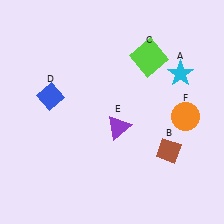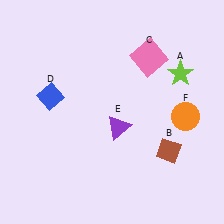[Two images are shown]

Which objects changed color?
A changed from cyan to lime. C changed from lime to pink.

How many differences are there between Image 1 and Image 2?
There are 2 differences between the two images.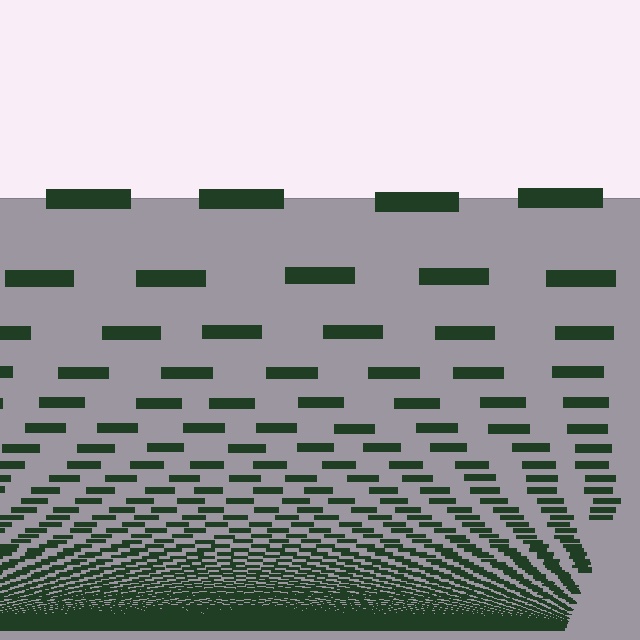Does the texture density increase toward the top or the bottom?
Density increases toward the bottom.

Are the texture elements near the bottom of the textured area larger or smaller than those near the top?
Smaller. The gradient is inverted — elements near the bottom are smaller and denser.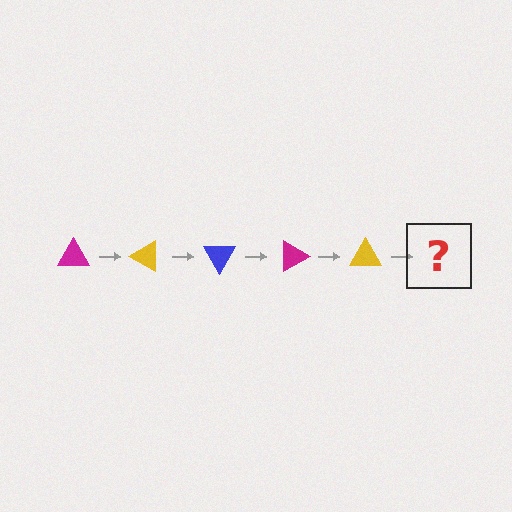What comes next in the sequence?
The next element should be a blue triangle, rotated 150 degrees from the start.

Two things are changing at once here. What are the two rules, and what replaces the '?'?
The two rules are that it rotates 30 degrees each step and the color cycles through magenta, yellow, and blue. The '?' should be a blue triangle, rotated 150 degrees from the start.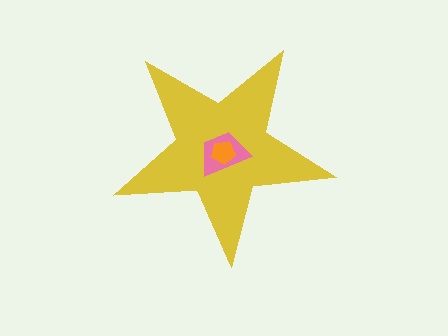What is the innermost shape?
The orange pentagon.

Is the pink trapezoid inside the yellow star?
Yes.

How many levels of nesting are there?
3.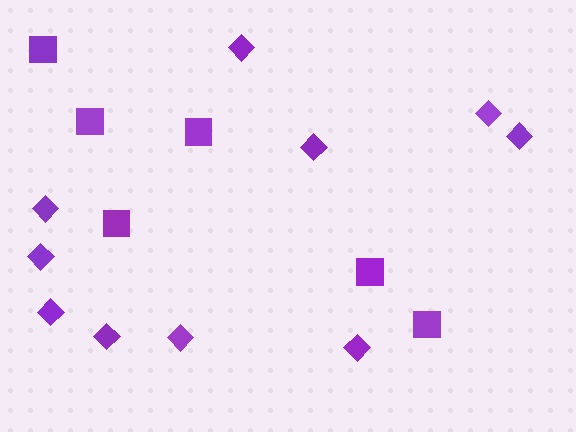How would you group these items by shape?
There are 2 groups: one group of diamonds (10) and one group of squares (6).